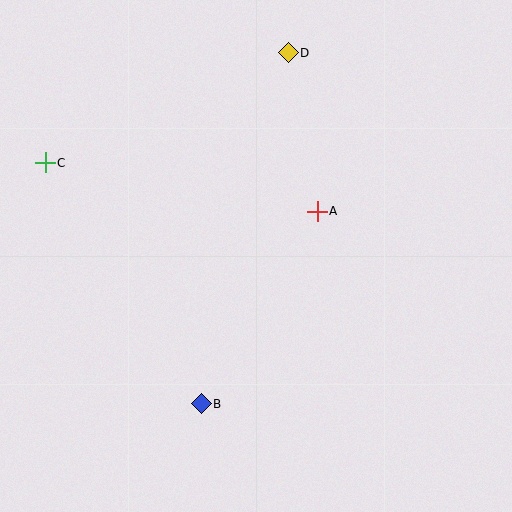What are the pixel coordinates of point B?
Point B is at (201, 404).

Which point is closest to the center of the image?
Point A at (317, 211) is closest to the center.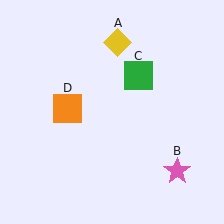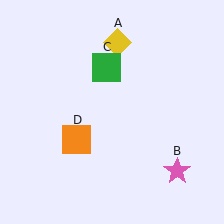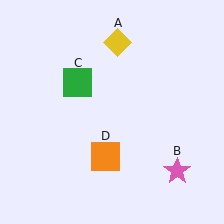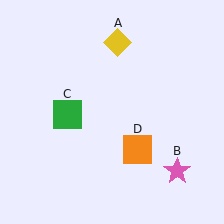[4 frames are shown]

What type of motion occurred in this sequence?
The green square (object C), orange square (object D) rotated counterclockwise around the center of the scene.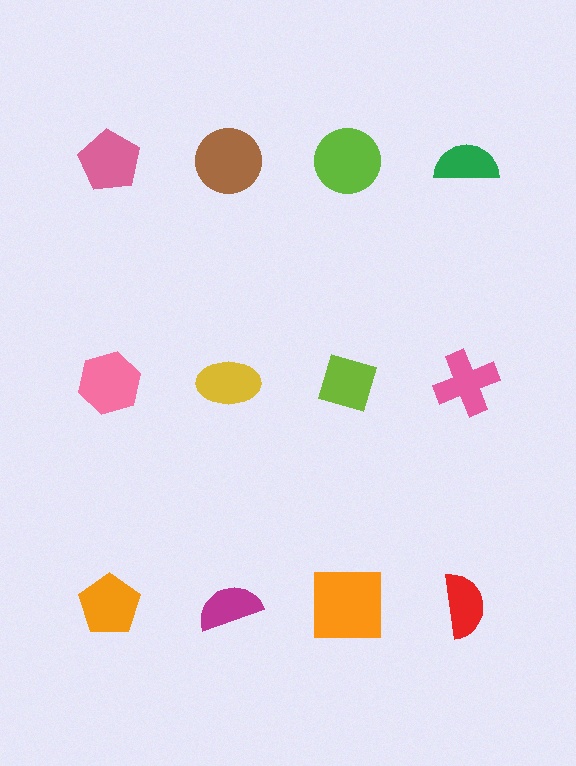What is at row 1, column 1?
A pink pentagon.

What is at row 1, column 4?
A green semicircle.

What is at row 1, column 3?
A lime circle.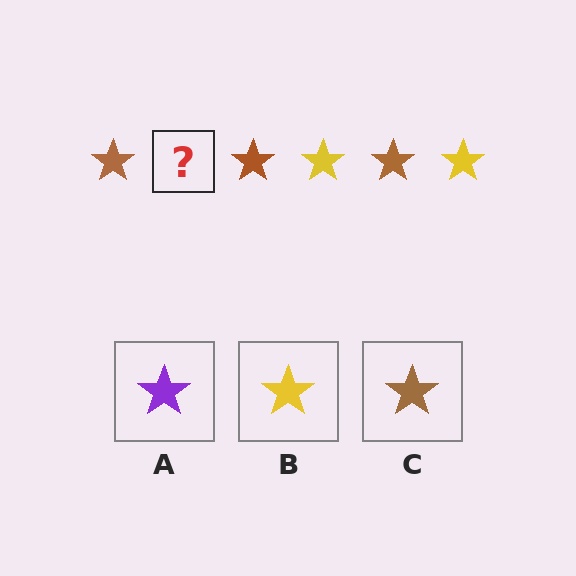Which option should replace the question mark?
Option B.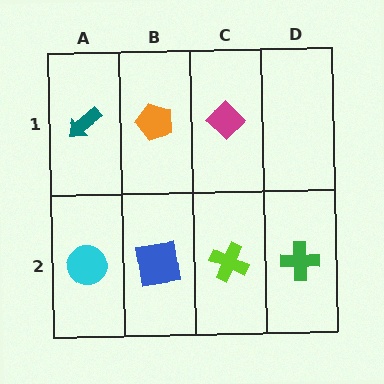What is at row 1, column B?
An orange pentagon.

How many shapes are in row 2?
4 shapes.